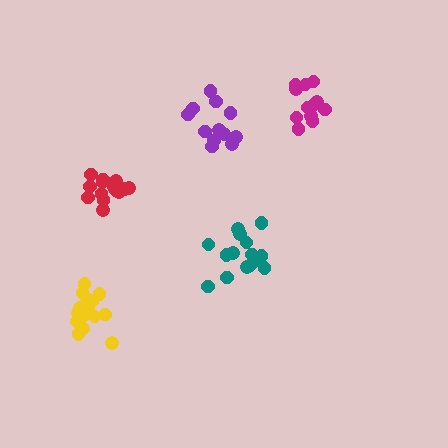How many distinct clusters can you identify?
There are 5 distinct clusters.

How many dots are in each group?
Group 1: 14 dots, Group 2: 13 dots, Group 3: 15 dots, Group 4: 12 dots, Group 5: 15 dots (69 total).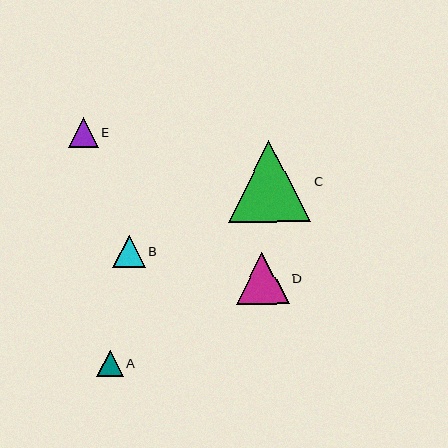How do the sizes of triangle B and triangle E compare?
Triangle B and triangle E are approximately the same size.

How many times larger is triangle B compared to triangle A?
Triangle B is approximately 1.2 times the size of triangle A.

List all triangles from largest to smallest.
From largest to smallest: C, D, B, E, A.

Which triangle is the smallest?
Triangle A is the smallest with a size of approximately 27 pixels.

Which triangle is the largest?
Triangle C is the largest with a size of approximately 82 pixels.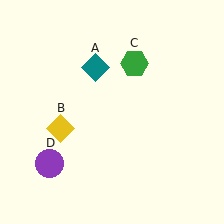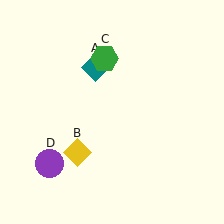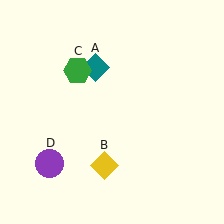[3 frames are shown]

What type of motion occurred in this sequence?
The yellow diamond (object B), green hexagon (object C) rotated counterclockwise around the center of the scene.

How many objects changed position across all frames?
2 objects changed position: yellow diamond (object B), green hexagon (object C).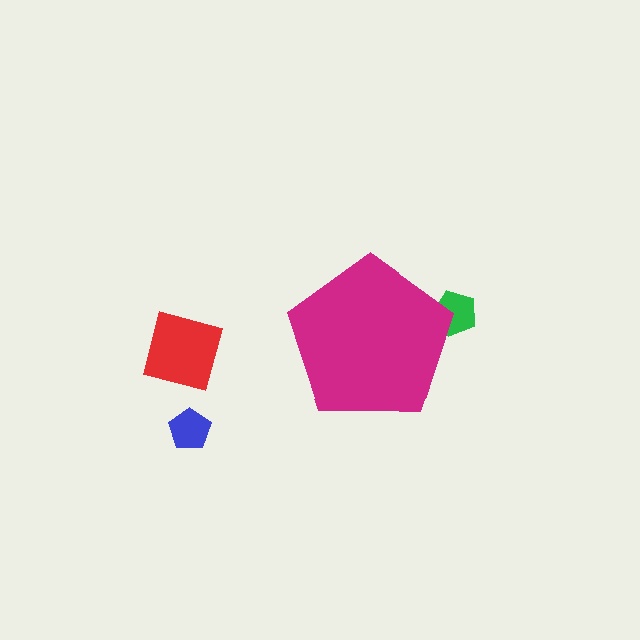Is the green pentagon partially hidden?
Yes, the green pentagon is partially hidden behind the magenta pentagon.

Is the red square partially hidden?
No, the red square is fully visible.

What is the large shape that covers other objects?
A magenta pentagon.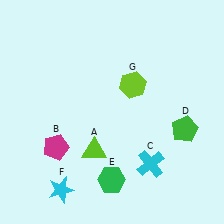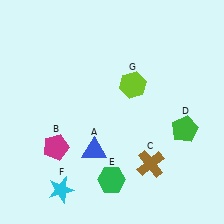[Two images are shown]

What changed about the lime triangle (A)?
In Image 1, A is lime. In Image 2, it changed to blue.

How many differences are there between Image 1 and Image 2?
There are 2 differences between the two images.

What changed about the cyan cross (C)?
In Image 1, C is cyan. In Image 2, it changed to brown.